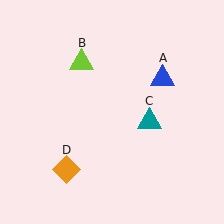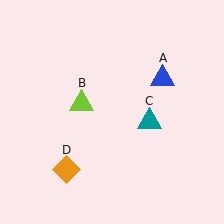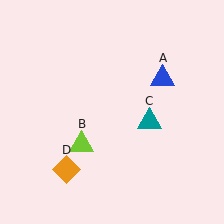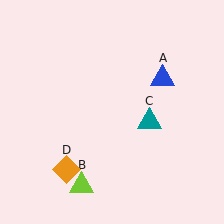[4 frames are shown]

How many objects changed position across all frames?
1 object changed position: lime triangle (object B).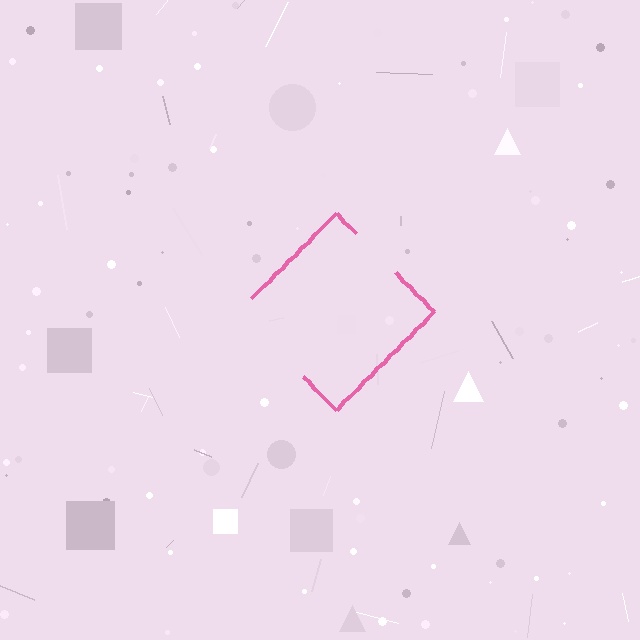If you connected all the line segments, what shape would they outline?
They would outline a diamond.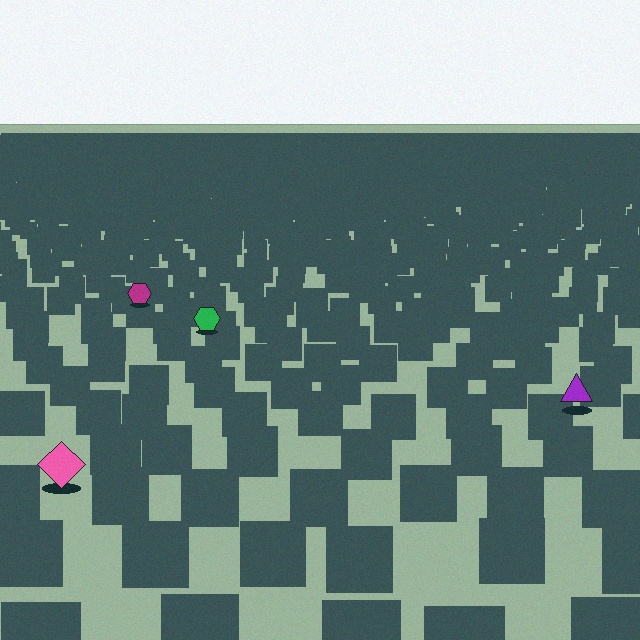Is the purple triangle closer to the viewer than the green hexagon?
Yes. The purple triangle is closer — you can tell from the texture gradient: the ground texture is coarser near it.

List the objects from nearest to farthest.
From nearest to farthest: the pink diamond, the purple triangle, the green hexagon, the magenta hexagon.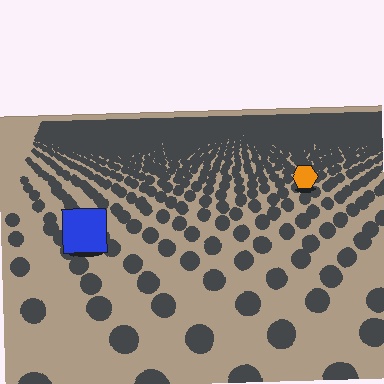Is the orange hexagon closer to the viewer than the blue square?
No. The blue square is closer — you can tell from the texture gradient: the ground texture is coarser near it.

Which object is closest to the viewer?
The blue square is closest. The texture marks near it are larger and more spread out.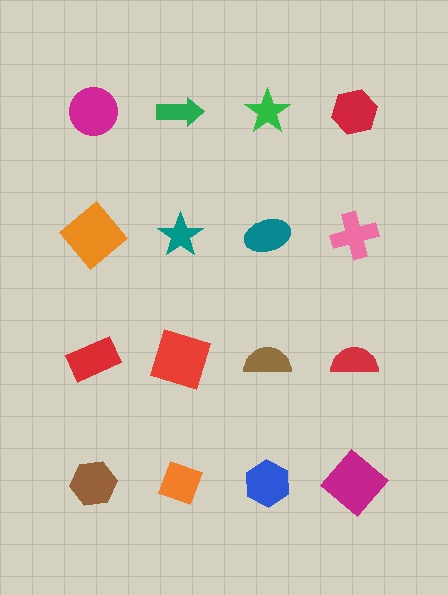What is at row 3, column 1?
A red rectangle.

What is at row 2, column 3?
A teal ellipse.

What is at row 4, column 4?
A magenta diamond.